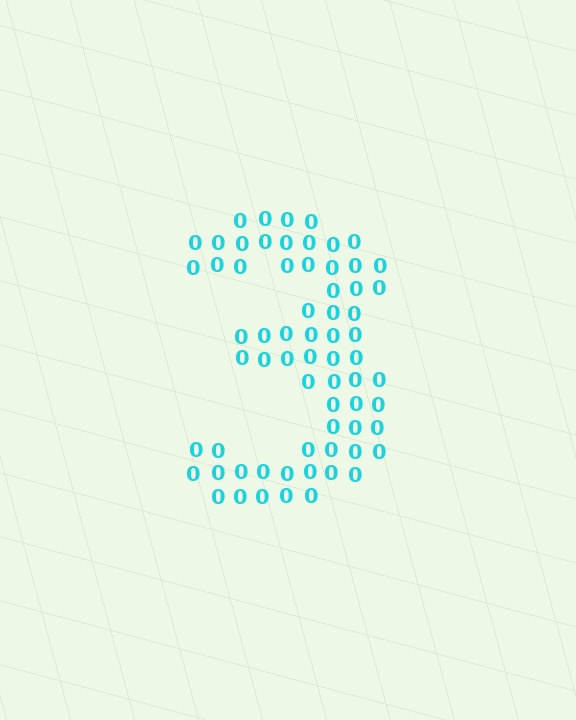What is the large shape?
The large shape is the digit 3.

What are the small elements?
The small elements are digit 0's.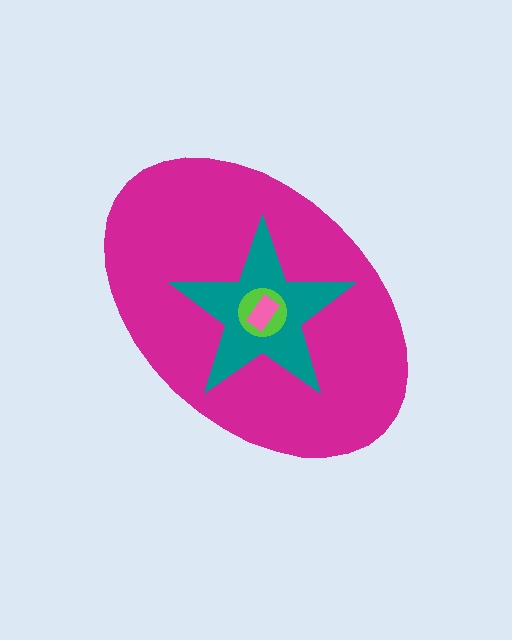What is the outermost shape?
The magenta ellipse.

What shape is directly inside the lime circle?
The pink rectangle.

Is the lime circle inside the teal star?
Yes.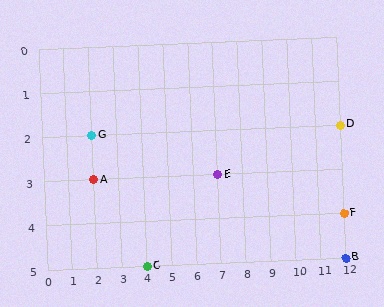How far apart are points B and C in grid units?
Points B and C are 8 columns apart.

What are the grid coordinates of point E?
Point E is at grid coordinates (7, 3).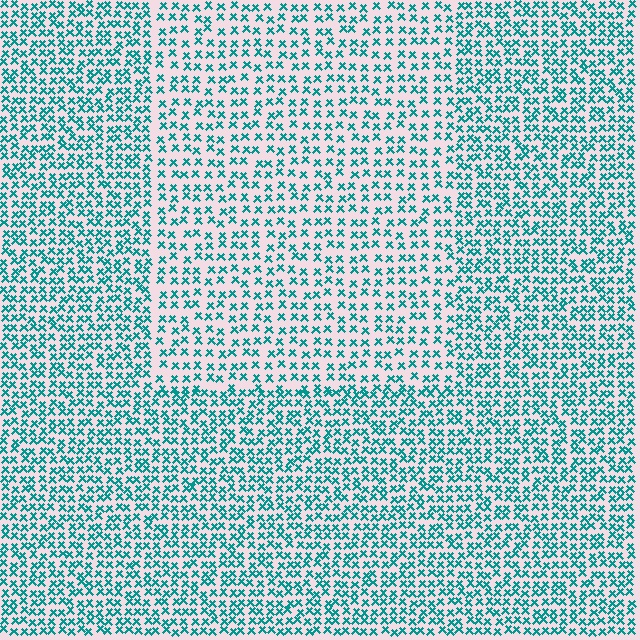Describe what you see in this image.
The image contains small teal elements arranged at two different densities. A rectangle-shaped region is visible where the elements are less densely packed than the surrounding area.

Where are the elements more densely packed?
The elements are more densely packed outside the rectangle boundary.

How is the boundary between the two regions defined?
The boundary is defined by a change in element density (approximately 1.6x ratio). All elements are the same color, size, and shape.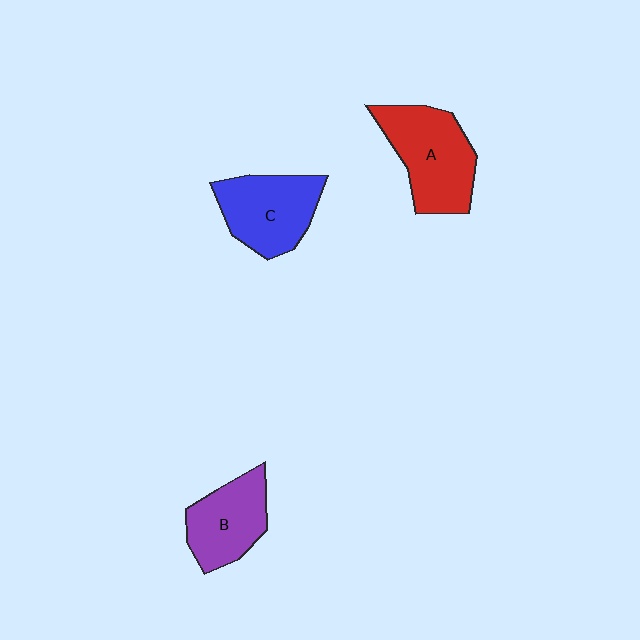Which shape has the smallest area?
Shape B (purple).